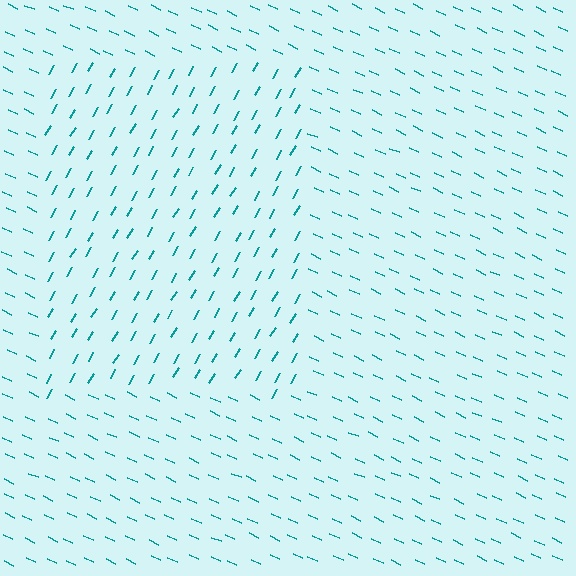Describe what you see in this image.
The image is filled with small teal line segments. A rectangle region in the image has lines oriented differently from the surrounding lines, creating a visible texture boundary.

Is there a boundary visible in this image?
Yes, there is a texture boundary formed by a change in line orientation.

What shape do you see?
I see a rectangle.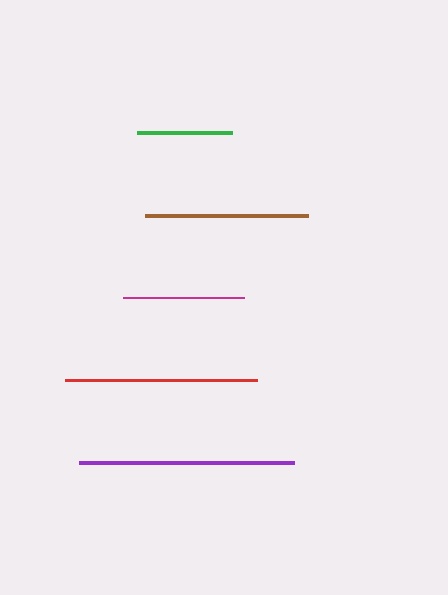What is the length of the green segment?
The green segment is approximately 95 pixels long.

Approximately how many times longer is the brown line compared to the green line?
The brown line is approximately 1.7 times the length of the green line.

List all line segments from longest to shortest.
From longest to shortest: purple, red, brown, magenta, green.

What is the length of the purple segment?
The purple segment is approximately 215 pixels long.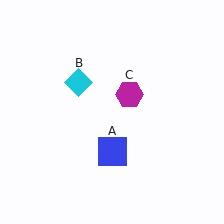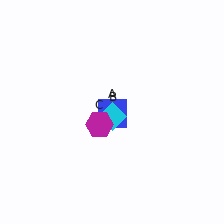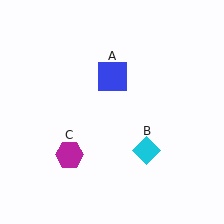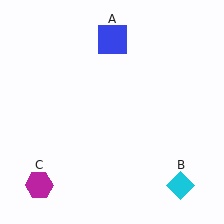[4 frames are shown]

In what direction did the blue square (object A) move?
The blue square (object A) moved up.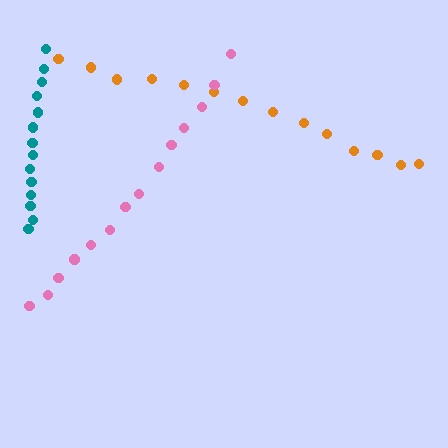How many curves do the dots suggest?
There are 3 distinct paths.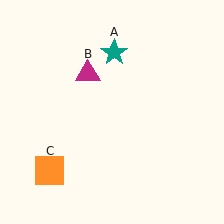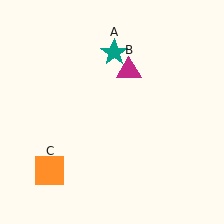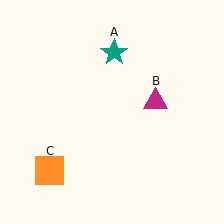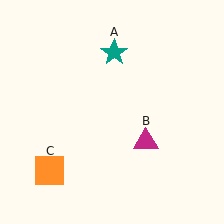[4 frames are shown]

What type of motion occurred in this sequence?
The magenta triangle (object B) rotated clockwise around the center of the scene.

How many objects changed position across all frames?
1 object changed position: magenta triangle (object B).